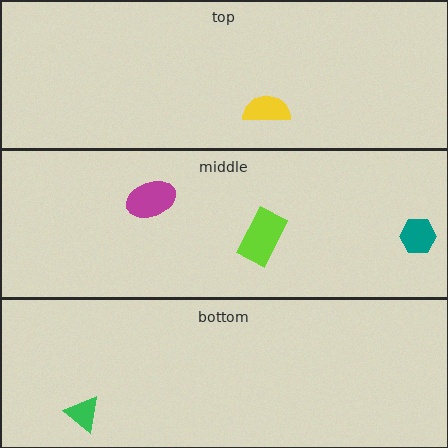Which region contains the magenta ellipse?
The middle region.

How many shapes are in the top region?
1.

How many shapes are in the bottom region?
1.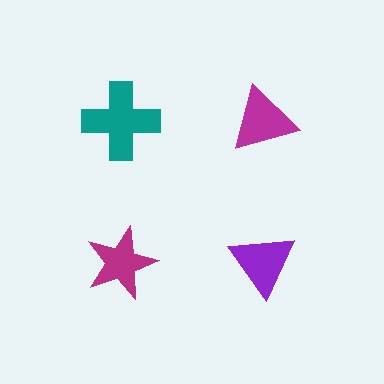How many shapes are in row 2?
2 shapes.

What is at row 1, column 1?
A teal cross.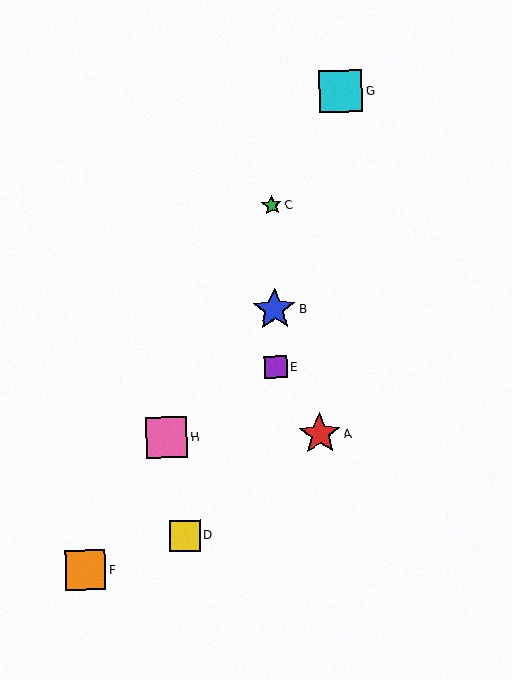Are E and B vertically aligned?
Yes, both are at x≈276.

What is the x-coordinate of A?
Object A is at x≈320.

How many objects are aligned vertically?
3 objects (B, C, E) are aligned vertically.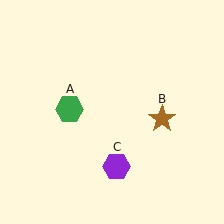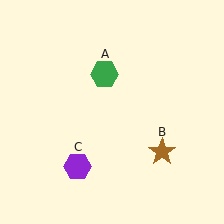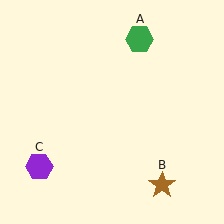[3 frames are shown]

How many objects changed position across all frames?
3 objects changed position: green hexagon (object A), brown star (object B), purple hexagon (object C).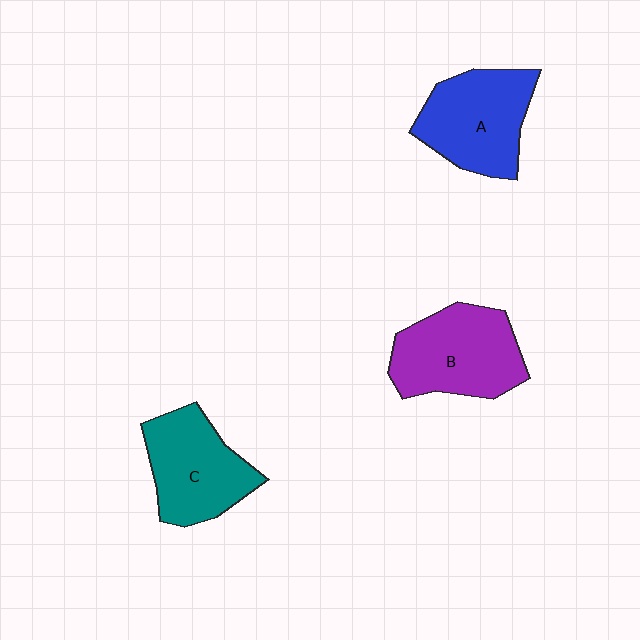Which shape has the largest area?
Shape B (purple).